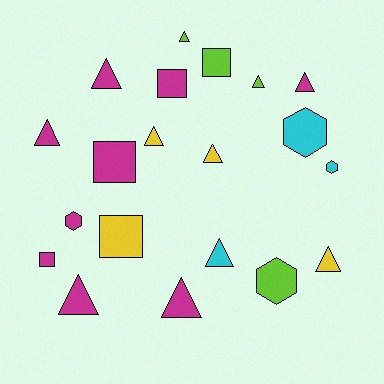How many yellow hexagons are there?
There are no yellow hexagons.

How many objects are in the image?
There are 20 objects.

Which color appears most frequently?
Magenta, with 9 objects.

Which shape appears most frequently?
Triangle, with 11 objects.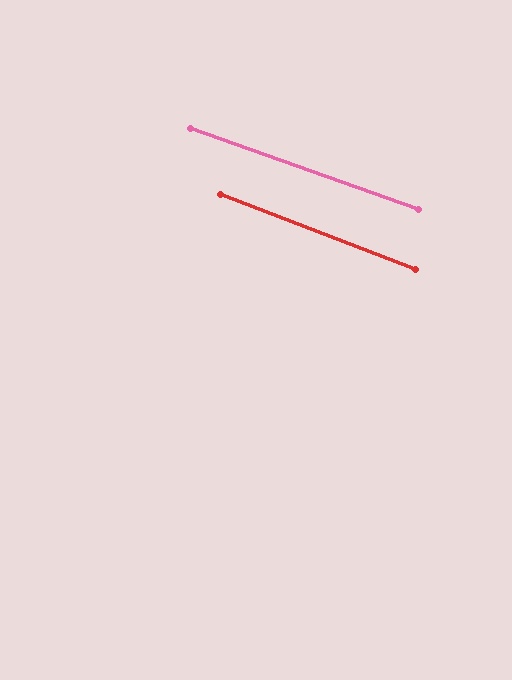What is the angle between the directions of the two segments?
Approximately 2 degrees.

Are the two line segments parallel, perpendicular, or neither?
Parallel — their directions differ by only 1.5°.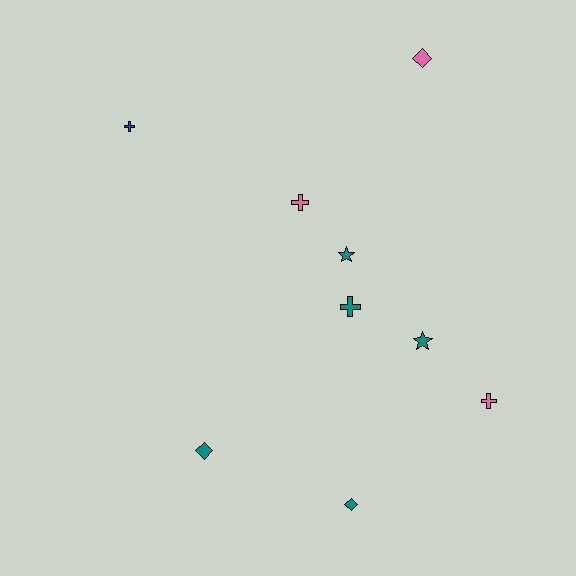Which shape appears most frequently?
Cross, with 4 objects.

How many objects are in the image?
There are 9 objects.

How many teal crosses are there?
There is 1 teal cross.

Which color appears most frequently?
Teal, with 5 objects.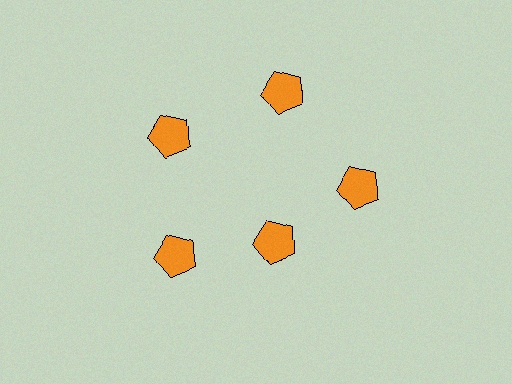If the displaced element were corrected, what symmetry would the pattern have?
It would have 5-fold rotational symmetry — the pattern would map onto itself every 72 degrees.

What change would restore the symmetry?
The symmetry would be restored by moving it outward, back onto the ring so that all 5 pentagons sit at equal angles and equal distance from the center.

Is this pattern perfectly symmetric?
No. The 5 orange pentagons are arranged in a ring, but one element near the 5 o'clock position is pulled inward toward the center, breaking the 5-fold rotational symmetry.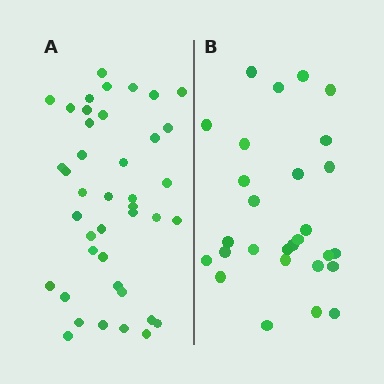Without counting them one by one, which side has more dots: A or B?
Region A (the left region) has more dots.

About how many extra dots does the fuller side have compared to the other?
Region A has approximately 15 more dots than region B.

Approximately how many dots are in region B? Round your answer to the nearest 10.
About 30 dots. (The exact count is 28, which rounds to 30.)